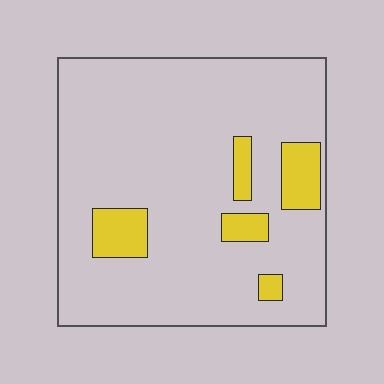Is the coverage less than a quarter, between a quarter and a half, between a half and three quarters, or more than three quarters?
Less than a quarter.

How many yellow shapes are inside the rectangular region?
5.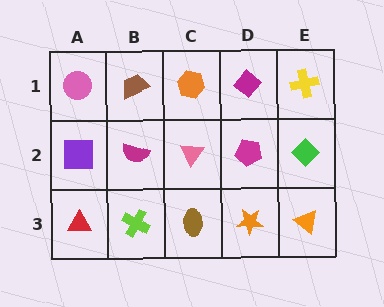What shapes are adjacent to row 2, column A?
A pink circle (row 1, column A), a red triangle (row 3, column A), a magenta semicircle (row 2, column B).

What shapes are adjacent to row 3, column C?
A pink triangle (row 2, column C), a lime cross (row 3, column B), an orange star (row 3, column D).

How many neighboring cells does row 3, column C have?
3.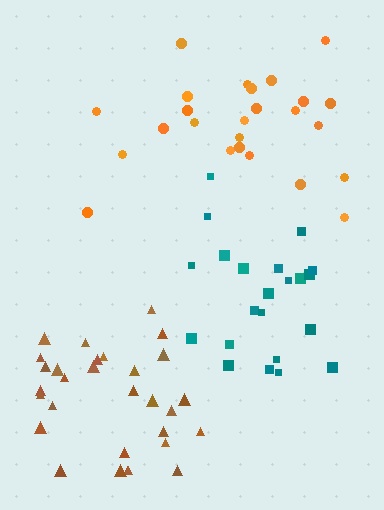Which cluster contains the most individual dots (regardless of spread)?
Brown (30).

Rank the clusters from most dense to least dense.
teal, brown, orange.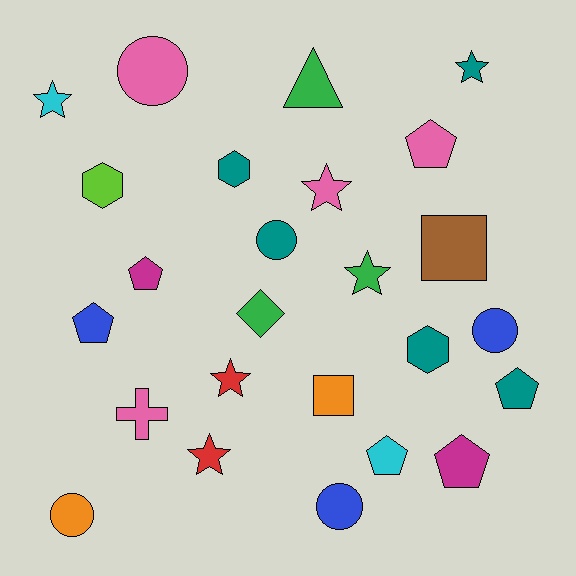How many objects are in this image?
There are 25 objects.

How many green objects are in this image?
There are 3 green objects.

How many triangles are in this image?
There is 1 triangle.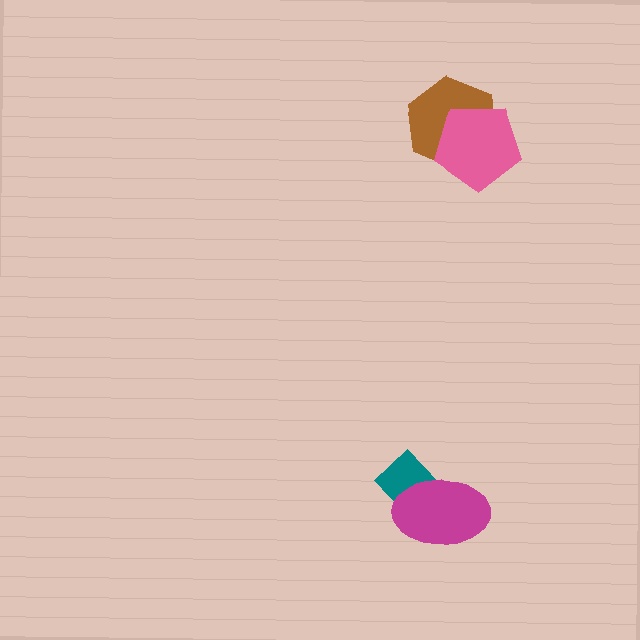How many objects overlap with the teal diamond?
1 object overlaps with the teal diamond.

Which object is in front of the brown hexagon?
The pink pentagon is in front of the brown hexagon.